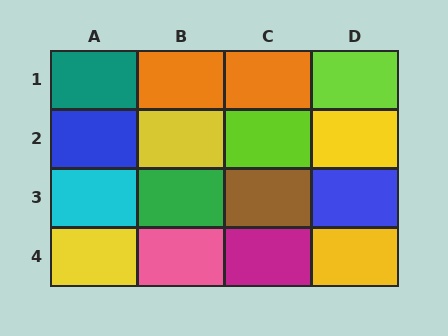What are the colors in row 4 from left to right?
Yellow, pink, magenta, yellow.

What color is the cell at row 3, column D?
Blue.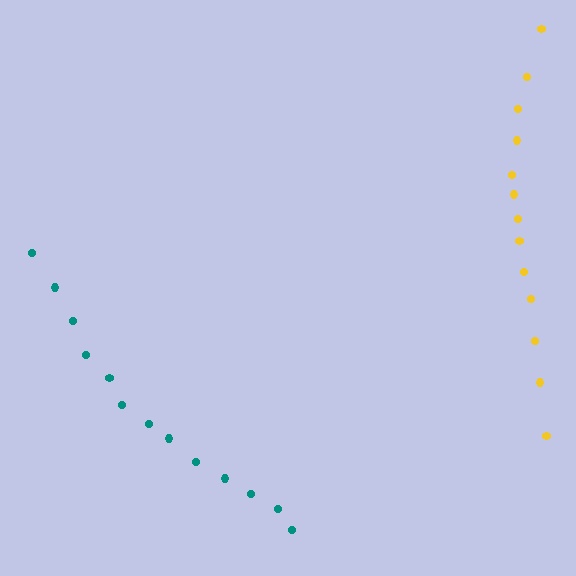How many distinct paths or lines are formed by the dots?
There are 2 distinct paths.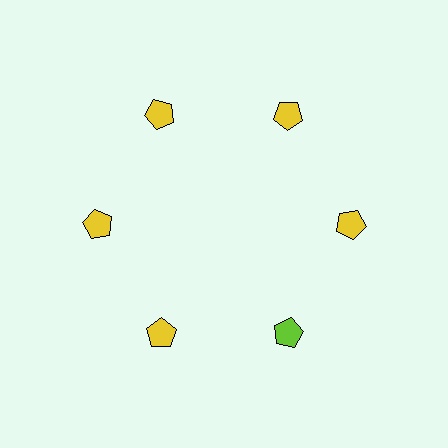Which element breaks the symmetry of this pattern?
The lime pentagon at roughly the 5 o'clock position breaks the symmetry. All other shapes are yellow pentagons.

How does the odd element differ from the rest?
It has a different color: lime instead of yellow.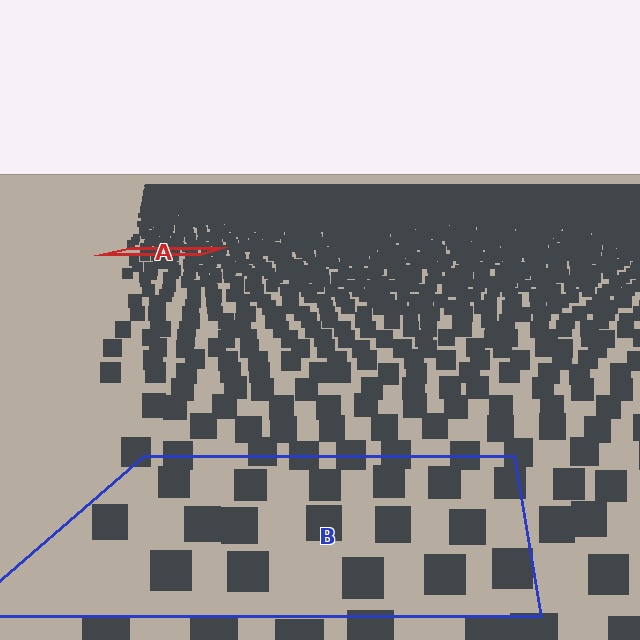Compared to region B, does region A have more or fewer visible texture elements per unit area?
Region A has more texture elements per unit area — they are packed more densely because it is farther away.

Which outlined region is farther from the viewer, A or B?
Region A is farther from the viewer — the texture elements inside it appear smaller and more densely packed.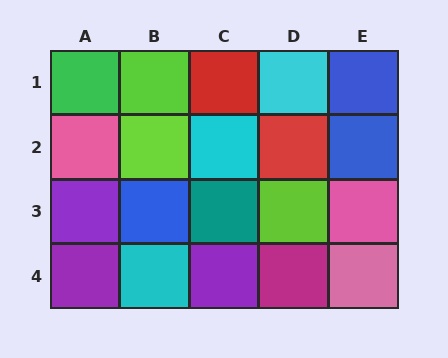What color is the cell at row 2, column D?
Red.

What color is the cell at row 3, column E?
Pink.